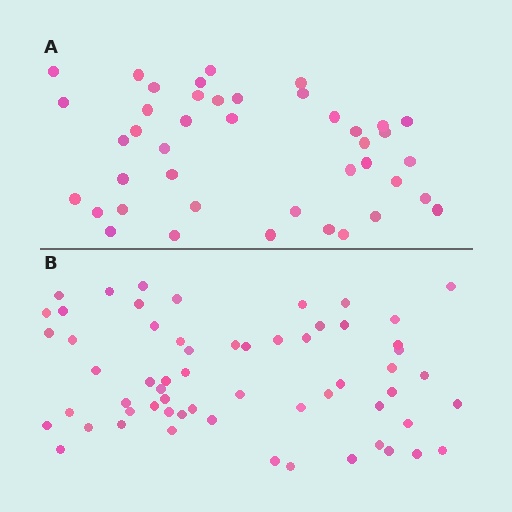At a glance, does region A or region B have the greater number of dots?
Region B (the bottom region) has more dots.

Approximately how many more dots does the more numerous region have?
Region B has approximately 20 more dots than region A.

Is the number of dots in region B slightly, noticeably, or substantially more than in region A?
Region B has noticeably more, but not dramatically so. The ratio is roughly 1.4 to 1.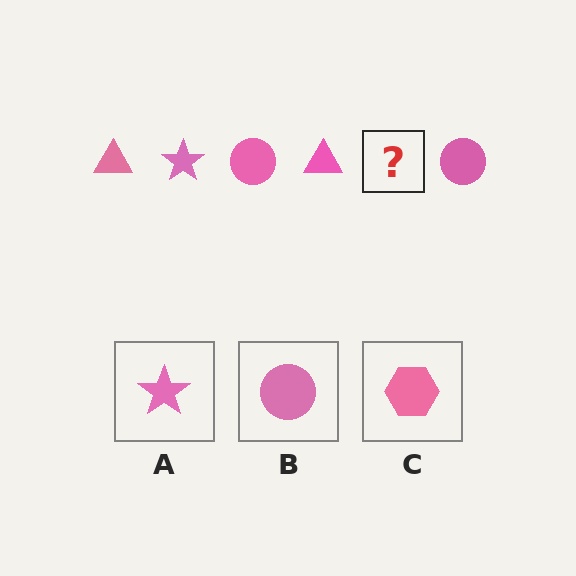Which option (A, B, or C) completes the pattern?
A.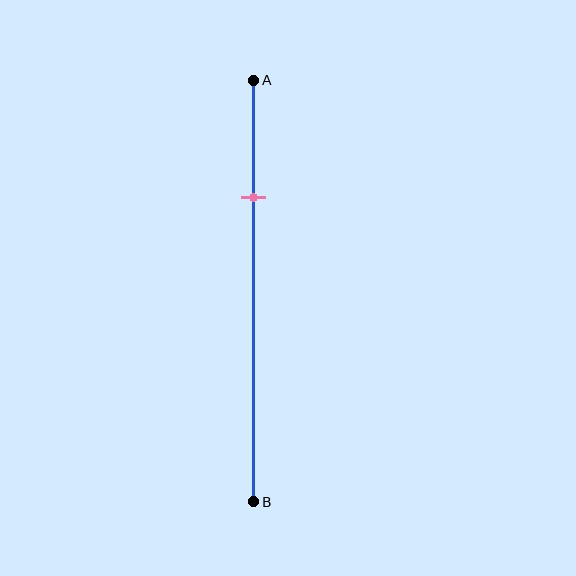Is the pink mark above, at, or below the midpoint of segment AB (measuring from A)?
The pink mark is above the midpoint of segment AB.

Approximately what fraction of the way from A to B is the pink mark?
The pink mark is approximately 30% of the way from A to B.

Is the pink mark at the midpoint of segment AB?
No, the mark is at about 30% from A, not at the 50% midpoint.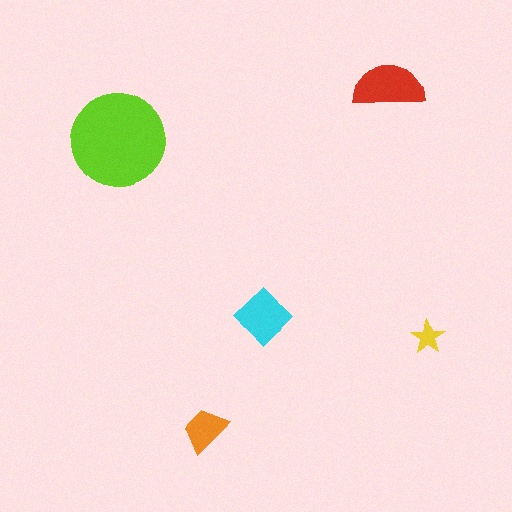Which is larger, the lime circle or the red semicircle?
The lime circle.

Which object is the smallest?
The yellow star.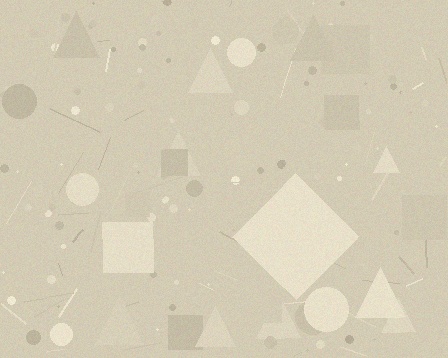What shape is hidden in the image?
A diamond is hidden in the image.